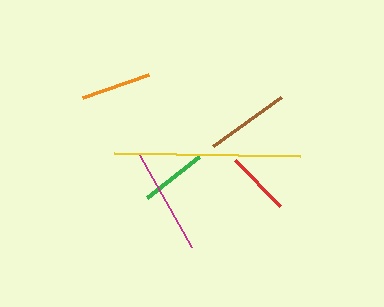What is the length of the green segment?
The green segment is approximately 66 pixels long.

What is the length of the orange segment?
The orange segment is approximately 69 pixels long.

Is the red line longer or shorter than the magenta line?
The magenta line is longer than the red line.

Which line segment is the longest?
The yellow line is the longest at approximately 186 pixels.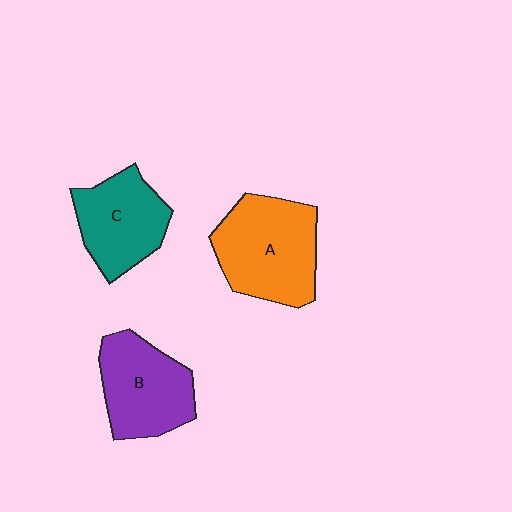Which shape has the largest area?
Shape A (orange).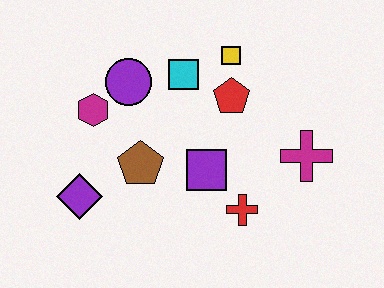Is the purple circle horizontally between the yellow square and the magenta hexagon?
Yes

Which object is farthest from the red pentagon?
The purple diamond is farthest from the red pentagon.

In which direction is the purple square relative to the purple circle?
The purple square is below the purple circle.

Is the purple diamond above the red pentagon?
No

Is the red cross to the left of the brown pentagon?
No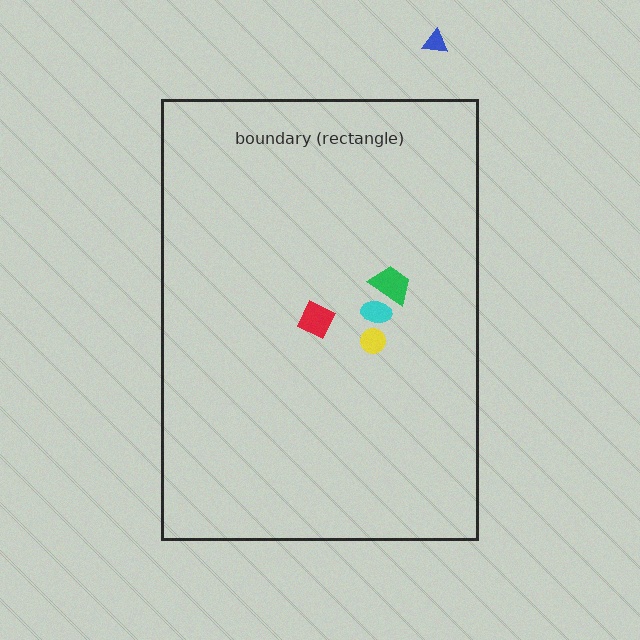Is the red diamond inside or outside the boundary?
Inside.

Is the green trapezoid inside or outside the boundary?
Inside.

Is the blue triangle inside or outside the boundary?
Outside.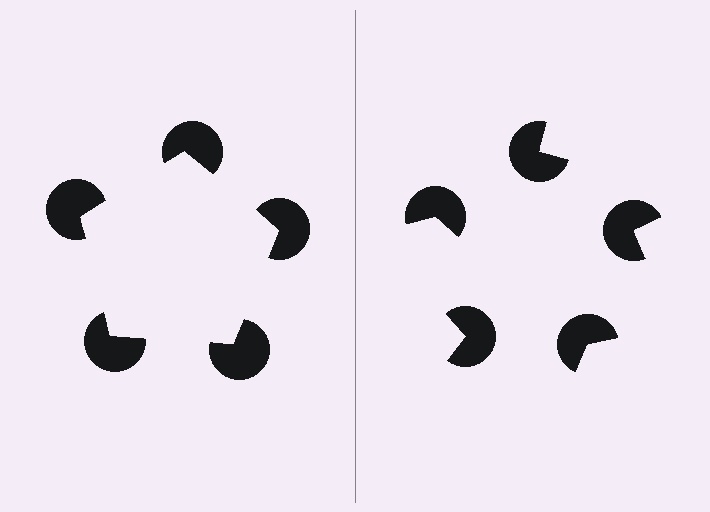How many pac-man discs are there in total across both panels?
10 — 5 on each side.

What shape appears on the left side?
An illusory pentagon.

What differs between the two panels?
The pac-man discs are positioned identically on both sides; only the wedge orientations differ. On the left they align to a pentagon; on the right they are misaligned.